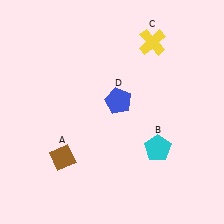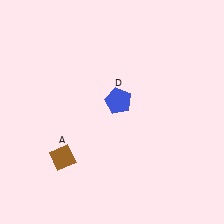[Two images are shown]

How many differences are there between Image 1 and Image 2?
There are 2 differences between the two images.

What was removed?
The cyan pentagon (B), the yellow cross (C) were removed in Image 2.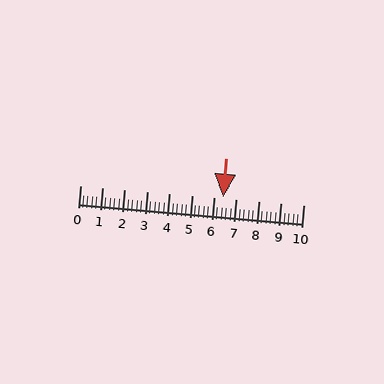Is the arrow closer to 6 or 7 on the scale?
The arrow is closer to 6.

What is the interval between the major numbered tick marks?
The major tick marks are spaced 1 units apart.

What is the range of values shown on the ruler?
The ruler shows values from 0 to 10.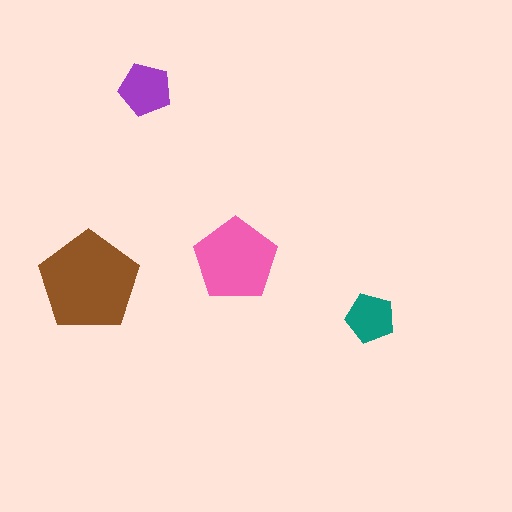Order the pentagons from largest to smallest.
the brown one, the pink one, the purple one, the teal one.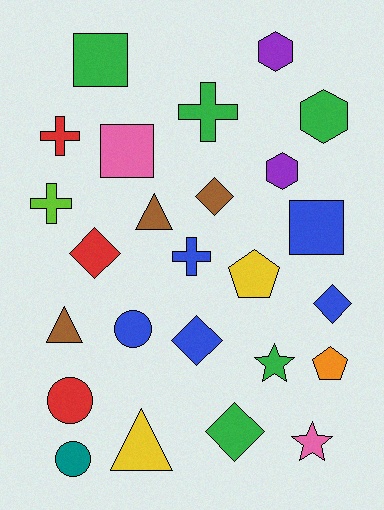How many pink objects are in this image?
There are 2 pink objects.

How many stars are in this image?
There are 2 stars.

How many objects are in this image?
There are 25 objects.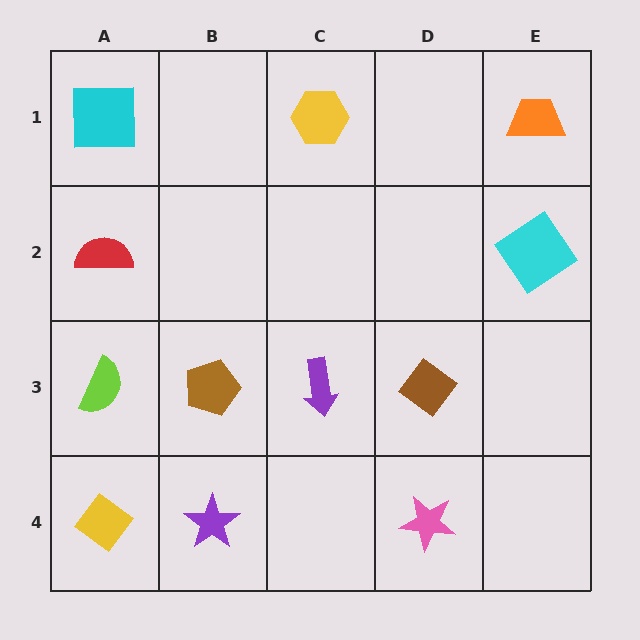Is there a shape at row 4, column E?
No, that cell is empty.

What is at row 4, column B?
A purple star.